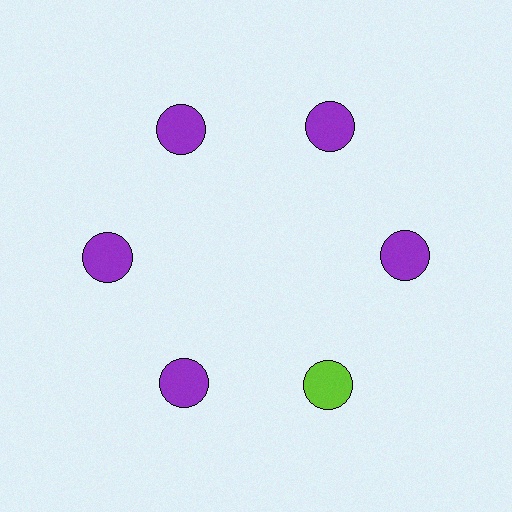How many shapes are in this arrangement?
There are 6 shapes arranged in a ring pattern.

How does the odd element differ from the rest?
It has a different color: lime instead of purple.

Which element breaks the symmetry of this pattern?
The lime circle at roughly the 5 o'clock position breaks the symmetry. All other shapes are purple circles.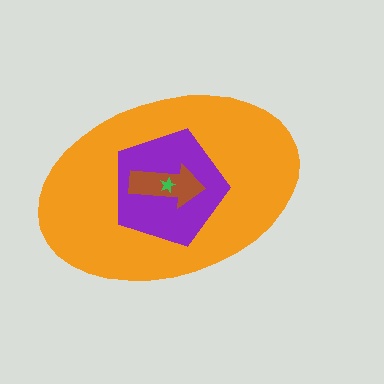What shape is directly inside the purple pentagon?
The brown arrow.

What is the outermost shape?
The orange ellipse.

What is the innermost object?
The green star.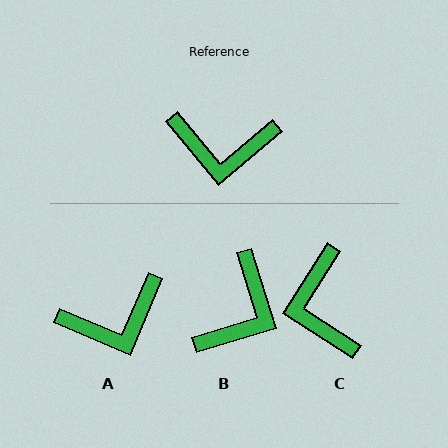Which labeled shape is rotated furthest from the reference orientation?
C, about 73 degrees away.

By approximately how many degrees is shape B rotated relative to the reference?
Approximately 67 degrees counter-clockwise.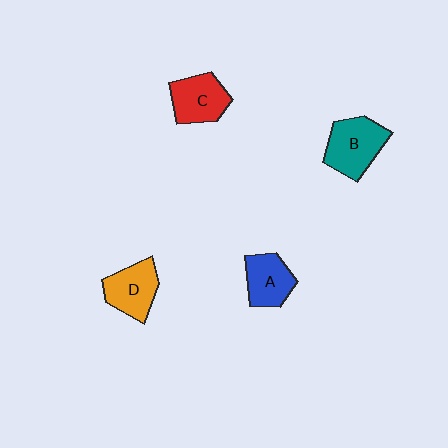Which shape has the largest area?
Shape B (teal).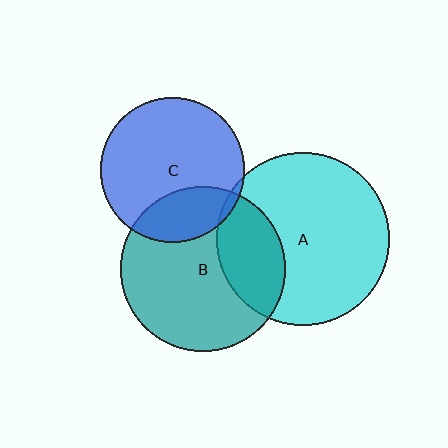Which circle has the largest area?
Circle A (cyan).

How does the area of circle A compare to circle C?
Approximately 1.4 times.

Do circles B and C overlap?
Yes.